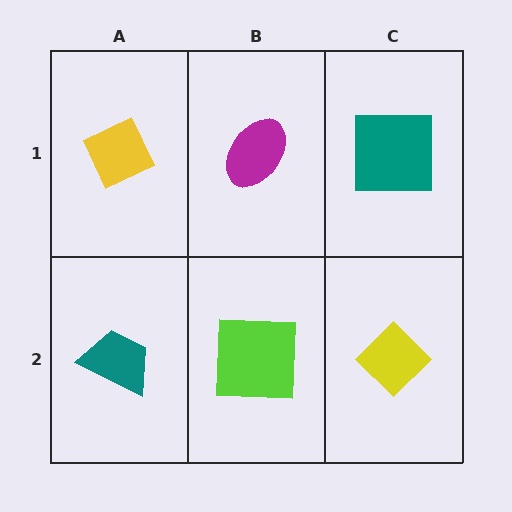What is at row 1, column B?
A magenta ellipse.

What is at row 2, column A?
A teal trapezoid.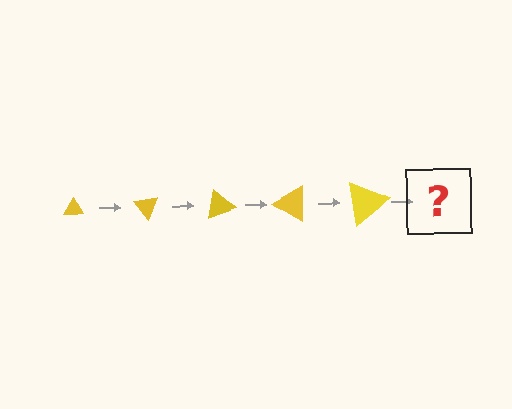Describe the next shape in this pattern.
It should be a triangle, larger than the previous one and rotated 250 degrees from the start.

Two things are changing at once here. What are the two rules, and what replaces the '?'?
The two rules are that the triangle grows larger each step and it rotates 50 degrees each step. The '?' should be a triangle, larger than the previous one and rotated 250 degrees from the start.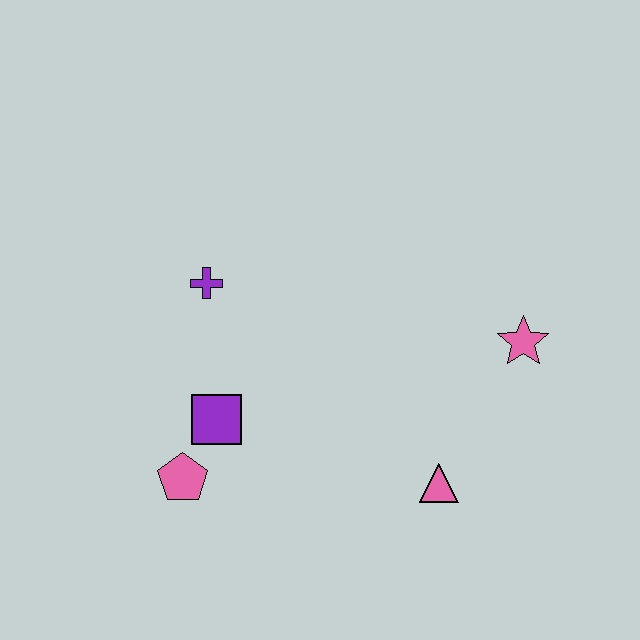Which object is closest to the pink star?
The pink triangle is closest to the pink star.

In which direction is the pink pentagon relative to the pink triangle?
The pink pentagon is to the left of the pink triangle.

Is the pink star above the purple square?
Yes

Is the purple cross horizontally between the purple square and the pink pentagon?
Yes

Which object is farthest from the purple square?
The pink star is farthest from the purple square.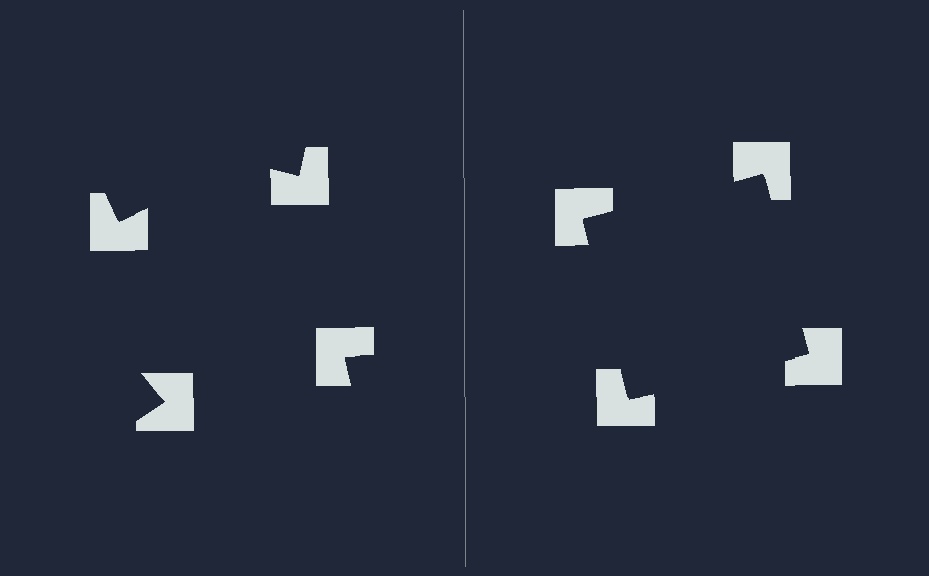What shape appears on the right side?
An illusory square.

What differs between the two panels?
The notched squares are positioned identically on both sides; only the wedge orientations differ. On the right they align to a square; on the left they are misaligned.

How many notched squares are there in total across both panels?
8 — 4 on each side.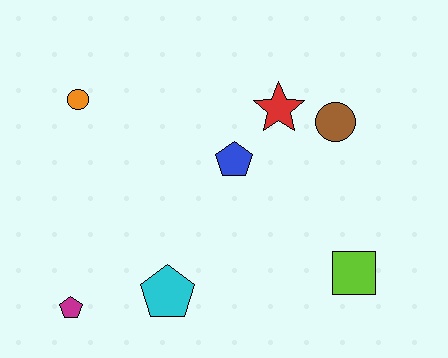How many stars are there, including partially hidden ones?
There is 1 star.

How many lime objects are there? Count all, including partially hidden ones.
There is 1 lime object.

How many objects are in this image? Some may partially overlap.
There are 7 objects.